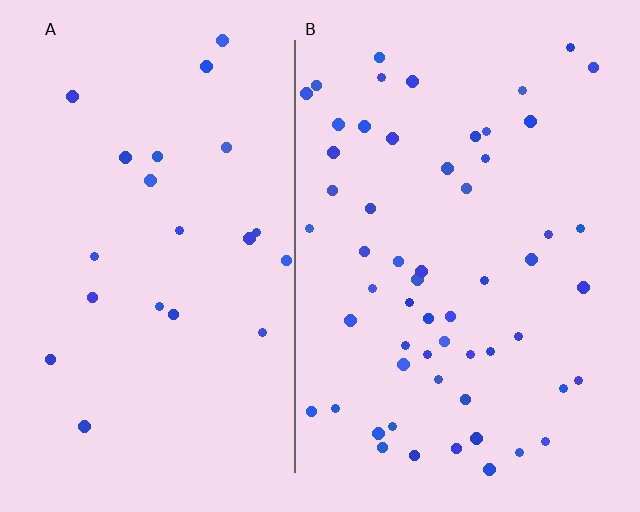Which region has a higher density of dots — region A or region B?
B (the right).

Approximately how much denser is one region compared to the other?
Approximately 2.6× — region B over region A.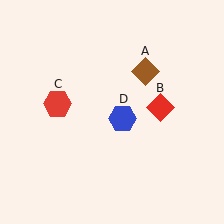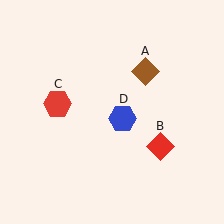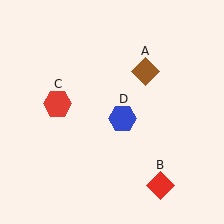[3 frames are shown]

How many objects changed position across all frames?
1 object changed position: red diamond (object B).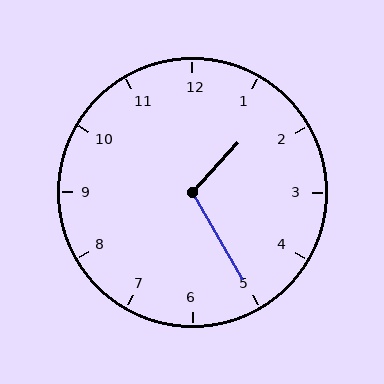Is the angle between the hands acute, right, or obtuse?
It is obtuse.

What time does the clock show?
1:25.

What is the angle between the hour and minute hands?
Approximately 108 degrees.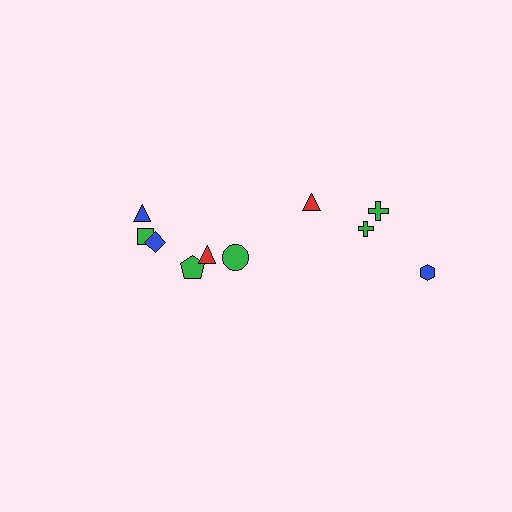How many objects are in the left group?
There are 6 objects.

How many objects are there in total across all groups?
There are 10 objects.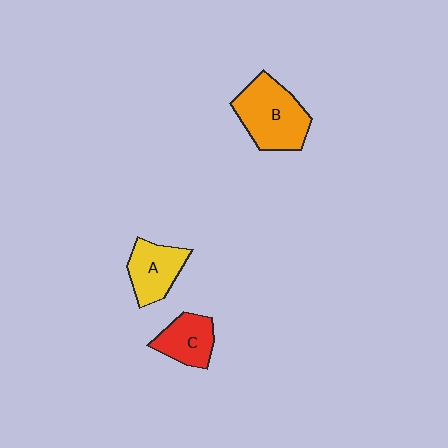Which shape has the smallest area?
Shape C (red).